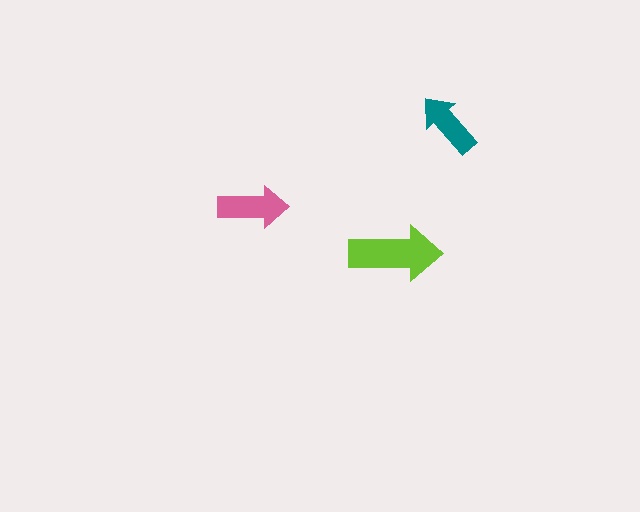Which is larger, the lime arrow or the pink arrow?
The lime one.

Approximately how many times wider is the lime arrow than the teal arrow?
About 1.5 times wider.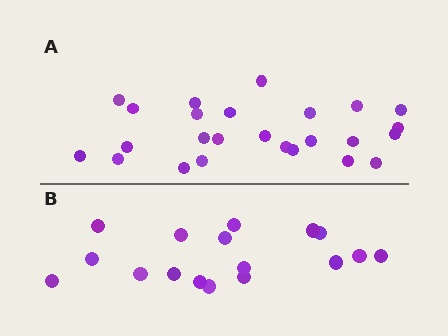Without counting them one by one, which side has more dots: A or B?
Region A (the top region) has more dots.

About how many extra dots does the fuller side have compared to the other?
Region A has roughly 8 or so more dots than region B.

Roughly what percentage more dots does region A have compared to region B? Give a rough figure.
About 45% more.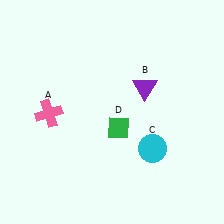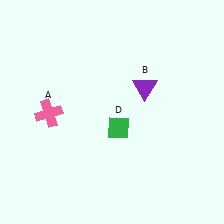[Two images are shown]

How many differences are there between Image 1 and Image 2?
There is 1 difference between the two images.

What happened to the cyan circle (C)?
The cyan circle (C) was removed in Image 2. It was in the bottom-right area of Image 1.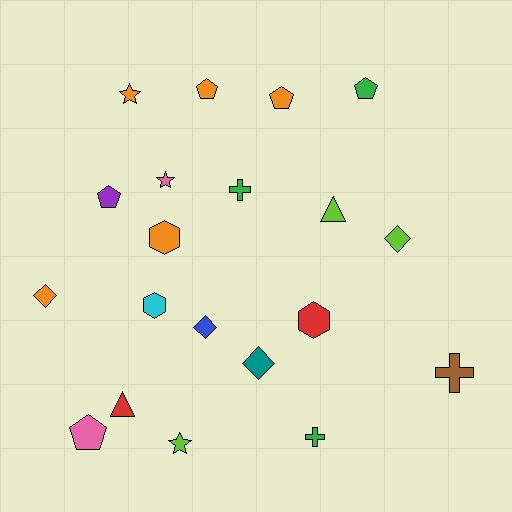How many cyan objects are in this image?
There is 1 cyan object.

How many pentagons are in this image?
There are 5 pentagons.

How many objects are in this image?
There are 20 objects.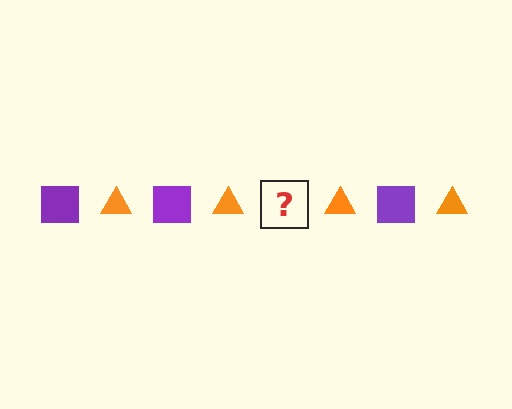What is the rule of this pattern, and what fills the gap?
The rule is that the pattern alternates between purple square and orange triangle. The gap should be filled with a purple square.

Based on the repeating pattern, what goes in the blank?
The blank should be a purple square.